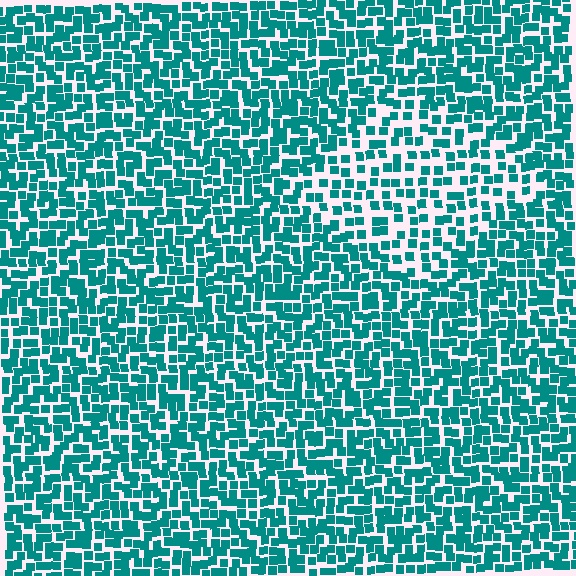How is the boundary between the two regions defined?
The boundary is defined by a change in element density (approximately 1.7x ratio). All elements are the same color, size, and shape.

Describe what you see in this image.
The image contains small teal elements arranged at two different densities. A diamond-shaped region is visible where the elements are less densely packed than the surrounding area.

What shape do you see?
I see a diamond.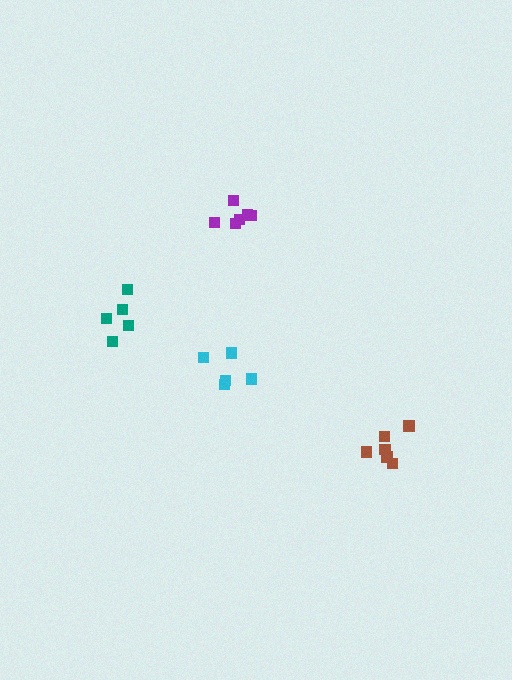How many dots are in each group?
Group 1: 5 dots, Group 2: 5 dots, Group 3: 6 dots, Group 4: 6 dots (22 total).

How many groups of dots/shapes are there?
There are 4 groups.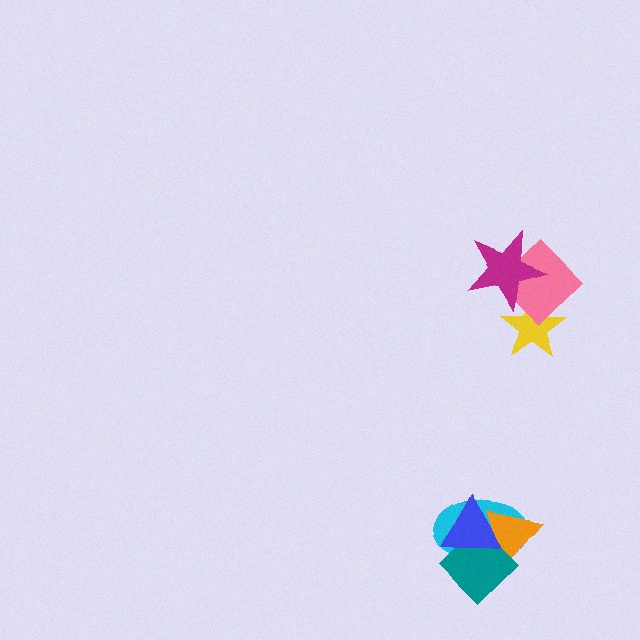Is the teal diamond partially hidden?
Yes, it is partially covered by another shape.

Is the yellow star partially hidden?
Yes, it is partially covered by another shape.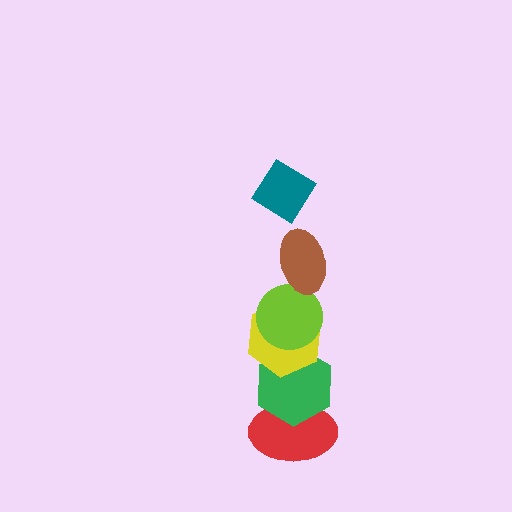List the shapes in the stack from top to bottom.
From top to bottom: the teal diamond, the brown ellipse, the lime circle, the yellow hexagon, the green hexagon, the red ellipse.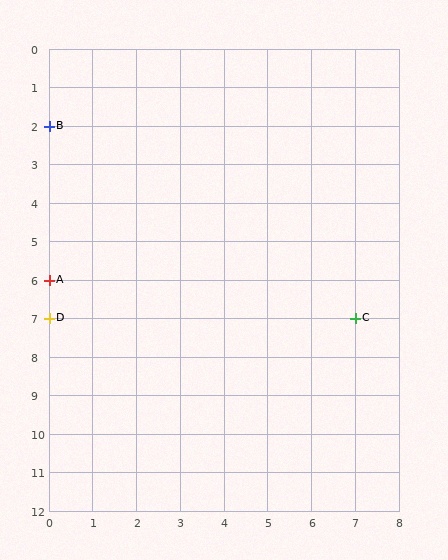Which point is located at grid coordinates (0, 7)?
Point D is at (0, 7).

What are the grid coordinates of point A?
Point A is at grid coordinates (0, 6).